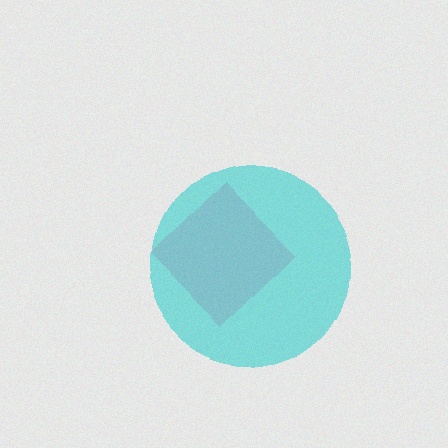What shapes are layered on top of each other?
The layered shapes are: a pink diamond, a cyan circle.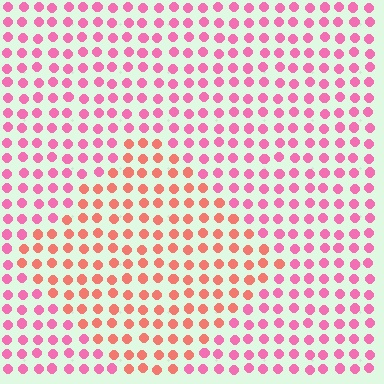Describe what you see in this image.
The image is filled with small pink elements in a uniform arrangement. A diamond-shaped region is visible where the elements are tinted to a slightly different hue, forming a subtle color boundary.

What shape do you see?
I see a diamond.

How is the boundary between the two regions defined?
The boundary is defined purely by a slight shift in hue (about 35 degrees). Spacing, size, and orientation are identical on both sides.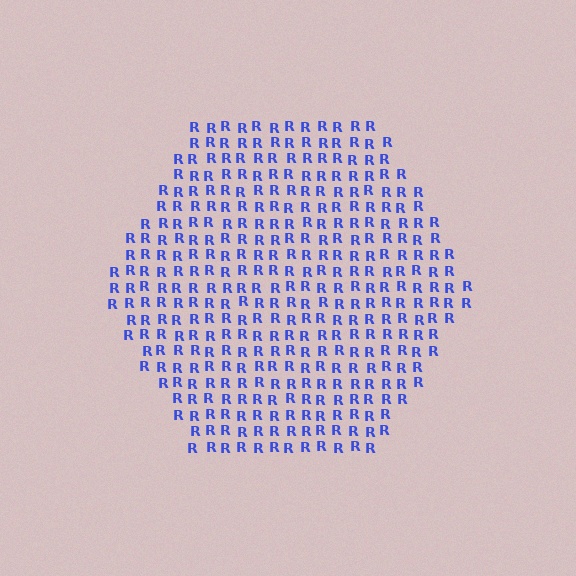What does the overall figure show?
The overall figure shows a hexagon.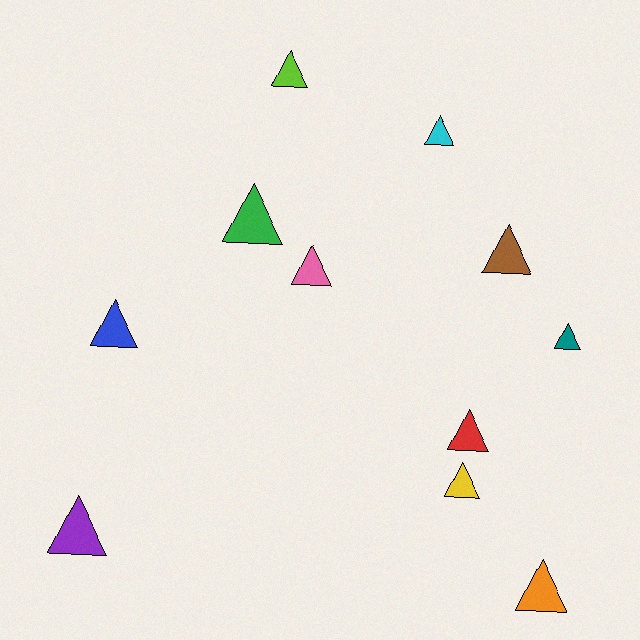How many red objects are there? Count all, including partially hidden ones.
There is 1 red object.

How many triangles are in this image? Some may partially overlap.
There are 11 triangles.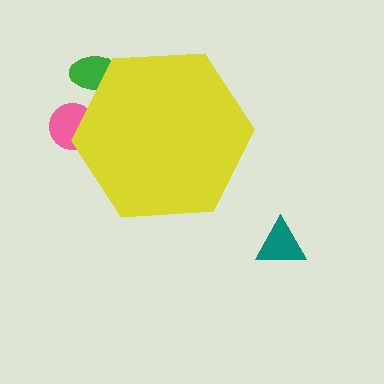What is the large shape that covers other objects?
A yellow hexagon.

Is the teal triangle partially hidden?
No, the teal triangle is fully visible.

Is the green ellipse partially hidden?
Yes, the green ellipse is partially hidden behind the yellow hexagon.